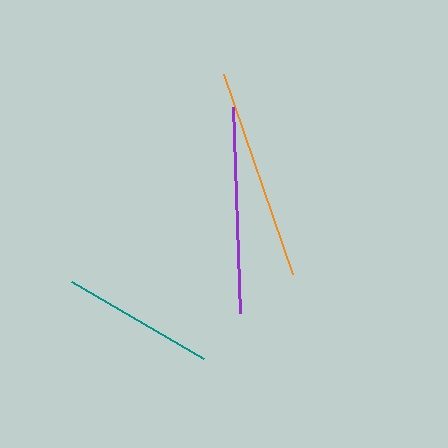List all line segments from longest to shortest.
From longest to shortest: orange, purple, teal.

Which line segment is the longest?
The orange line is the longest at approximately 211 pixels.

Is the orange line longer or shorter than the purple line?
The orange line is longer than the purple line.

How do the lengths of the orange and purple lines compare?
The orange and purple lines are approximately the same length.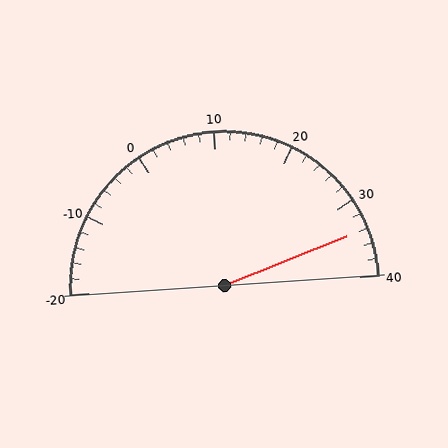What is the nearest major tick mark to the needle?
The nearest major tick mark is 30.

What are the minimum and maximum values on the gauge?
The gauge ranges from -20 to 40.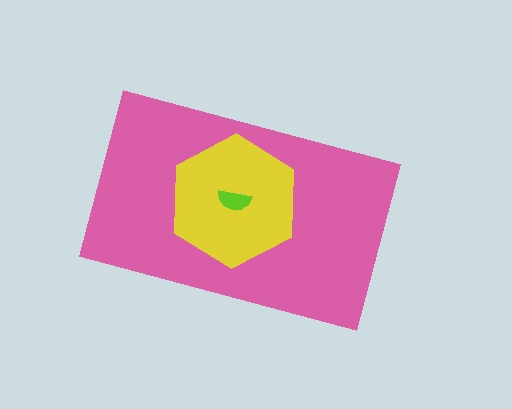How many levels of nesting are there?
3.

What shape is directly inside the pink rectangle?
The yellow hexagon.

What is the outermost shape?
The pink rectangle.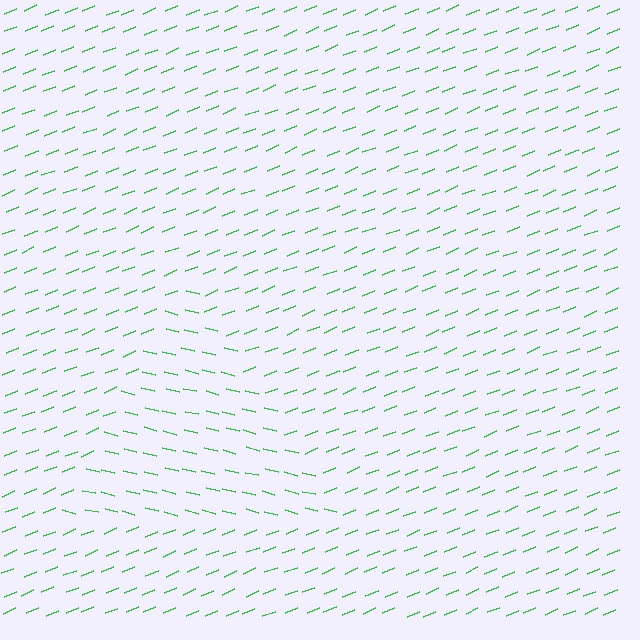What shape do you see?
I see a triangle.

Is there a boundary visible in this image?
Yes, there is a texture boundary formed by a change in line orientation.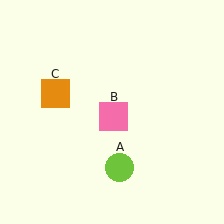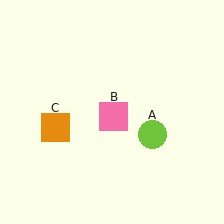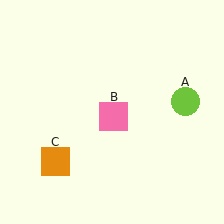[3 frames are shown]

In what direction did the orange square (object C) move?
The orange square (object C) moved down.